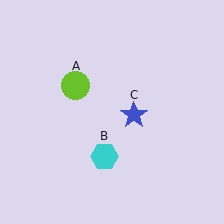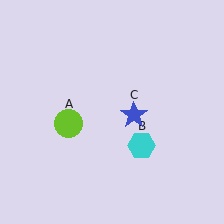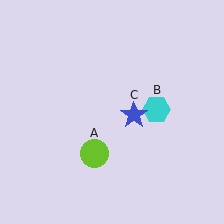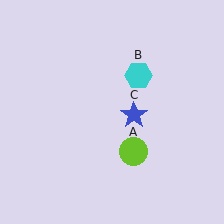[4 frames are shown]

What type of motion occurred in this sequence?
The lime circle (object A), cyan hexagon (object B) rotated counterclockwise around the center of the scene.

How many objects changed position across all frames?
2 objects changed position: lime circle (object A), cyan hexagon (object B).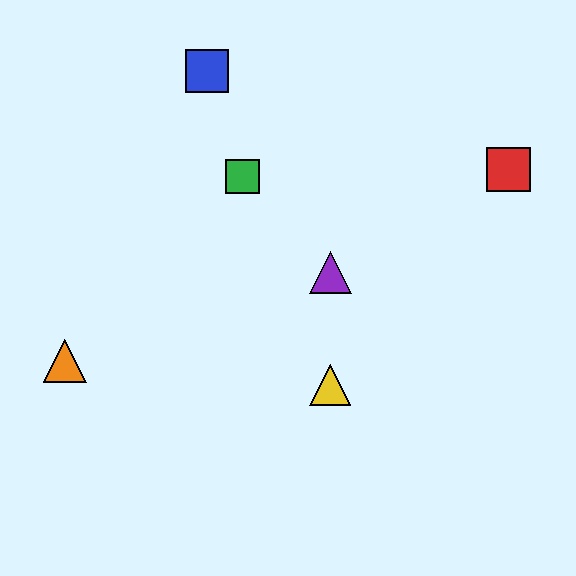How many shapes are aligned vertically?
2 shapes (the yellow triangle, the purple triangle) are aligned vertically.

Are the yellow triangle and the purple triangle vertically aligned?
Yes, both are at x≈330.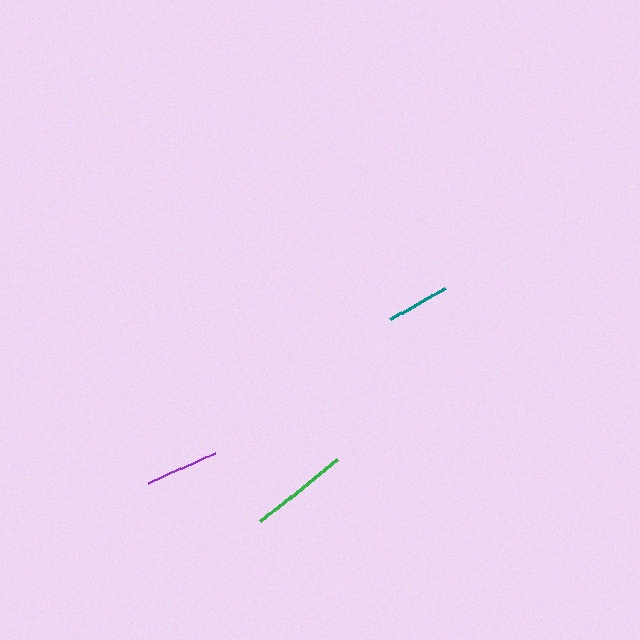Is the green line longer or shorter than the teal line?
The green line is longer than the teal line.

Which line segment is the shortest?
The teal line is the shortest at approximately 63 pixels.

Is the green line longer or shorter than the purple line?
The green line is longer than the purple line.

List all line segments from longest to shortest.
From longest to shortest: green, purple, teal.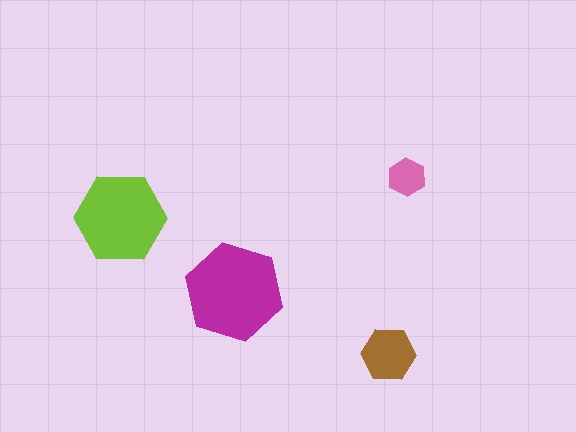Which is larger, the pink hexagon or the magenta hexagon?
The magenta one.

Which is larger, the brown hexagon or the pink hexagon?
The brown one.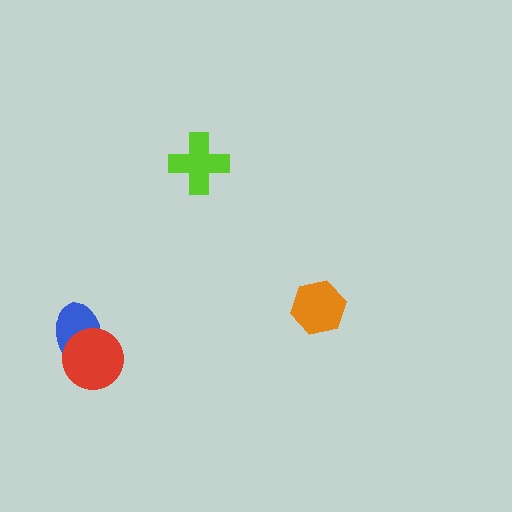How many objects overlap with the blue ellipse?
1 object overlaps with the blue ellipse.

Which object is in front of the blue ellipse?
The red circle is in front of the blue ellipse.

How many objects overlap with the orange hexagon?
0 objects overlap with the orange hexagon.